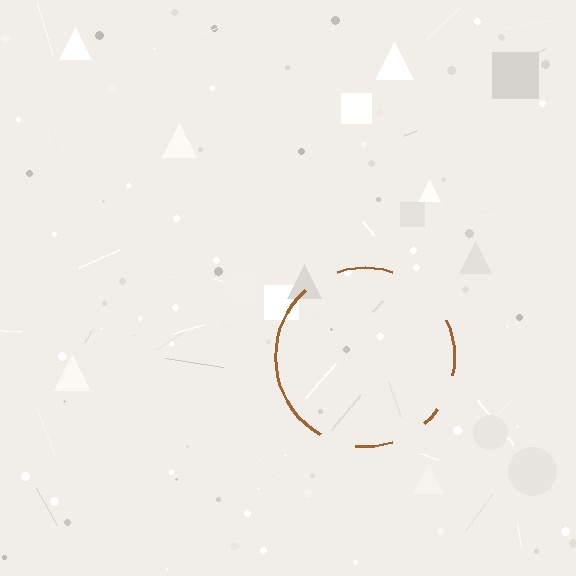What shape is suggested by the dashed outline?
The dashed outline suggests a circle.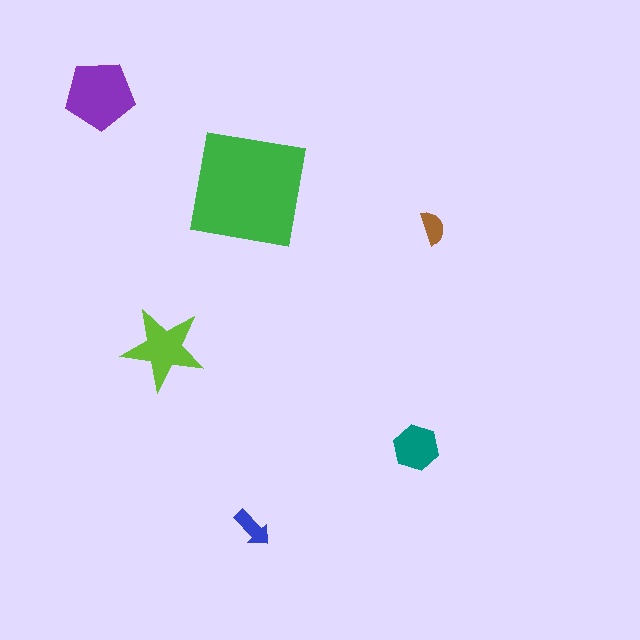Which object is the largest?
The green square.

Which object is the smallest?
The brown semicircle.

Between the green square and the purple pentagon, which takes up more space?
The green square.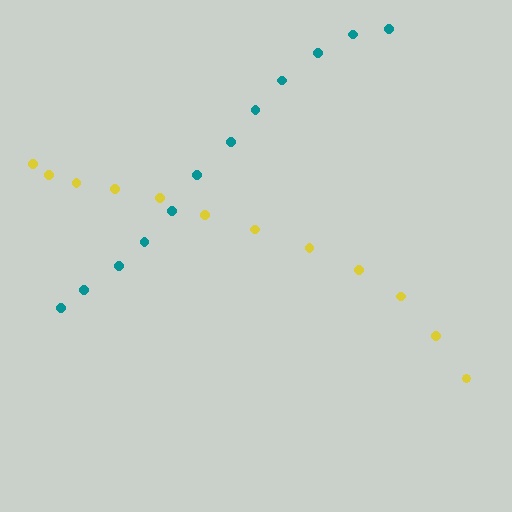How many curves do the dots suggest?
There are 2 distinct paths.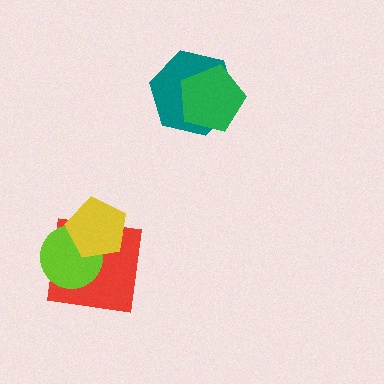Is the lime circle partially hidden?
Yes, it is partially covered by another shape.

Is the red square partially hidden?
Yes, it is partially covered by another shape.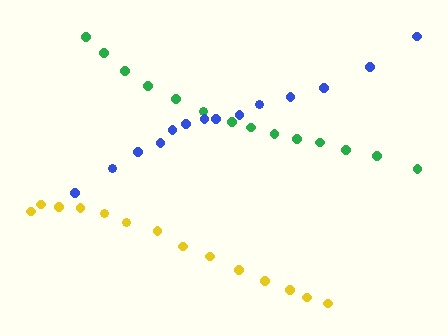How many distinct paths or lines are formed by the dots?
There are 3 distinct paths.